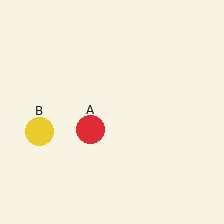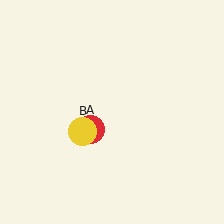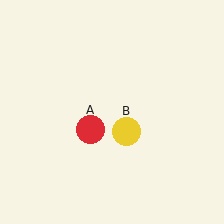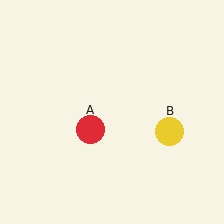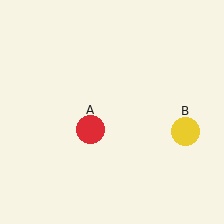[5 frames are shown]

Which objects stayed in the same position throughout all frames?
Red circle (object A) remained stationary.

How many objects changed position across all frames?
1 object changed position: yellow circle (object B).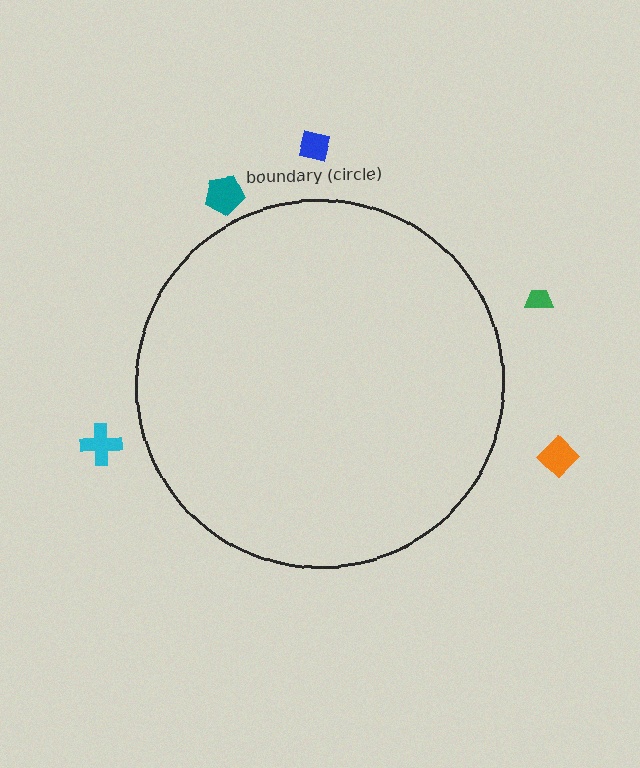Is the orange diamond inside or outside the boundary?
Outside.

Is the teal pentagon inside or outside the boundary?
Outside.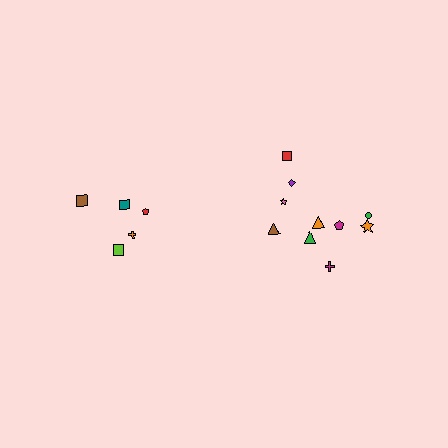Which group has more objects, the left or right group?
The right group.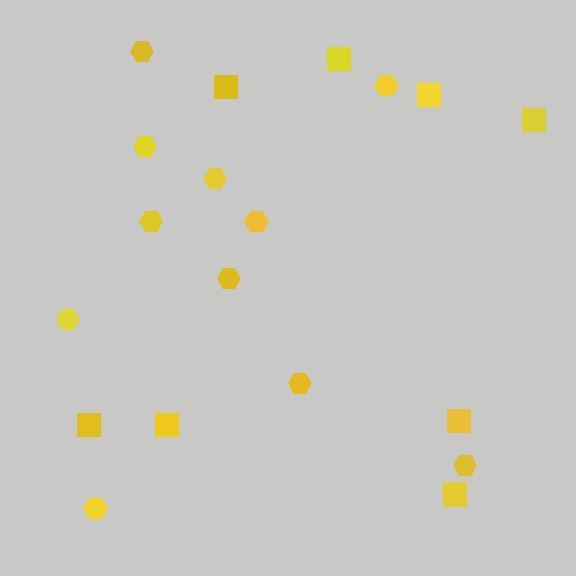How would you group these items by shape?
There are 2 groups: one group of squares (8) and one group of hexagons (11).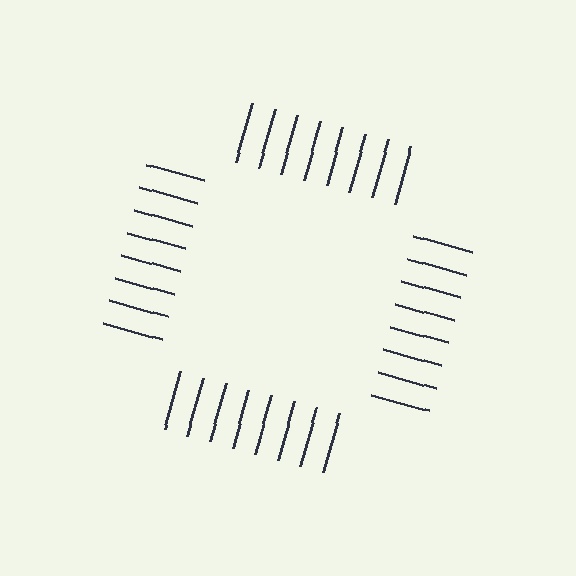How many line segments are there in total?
32 — 8 along each of the 4 edges.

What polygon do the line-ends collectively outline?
An illusory square — the line segments terminate on its edges but no continuous stroke is drawn.